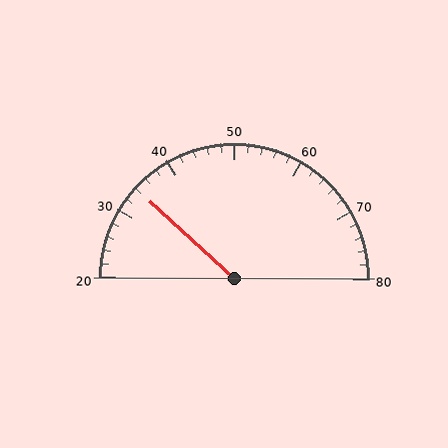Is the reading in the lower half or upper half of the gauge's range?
The reading is in the lower half of the range (20 to 80).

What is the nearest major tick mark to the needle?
The nearest major tick mark is 30.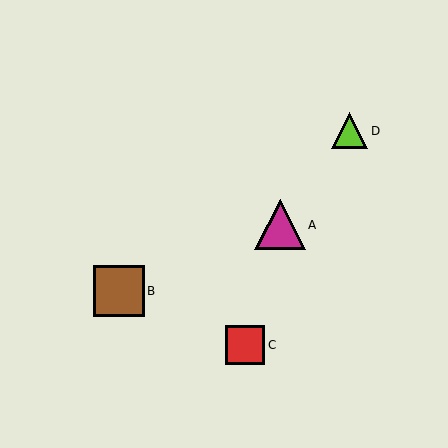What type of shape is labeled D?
Shape D is a lime triangle.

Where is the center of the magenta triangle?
The center of the magenta triangle is at (280, 225).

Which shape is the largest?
The brown square (labeled B) is the largest.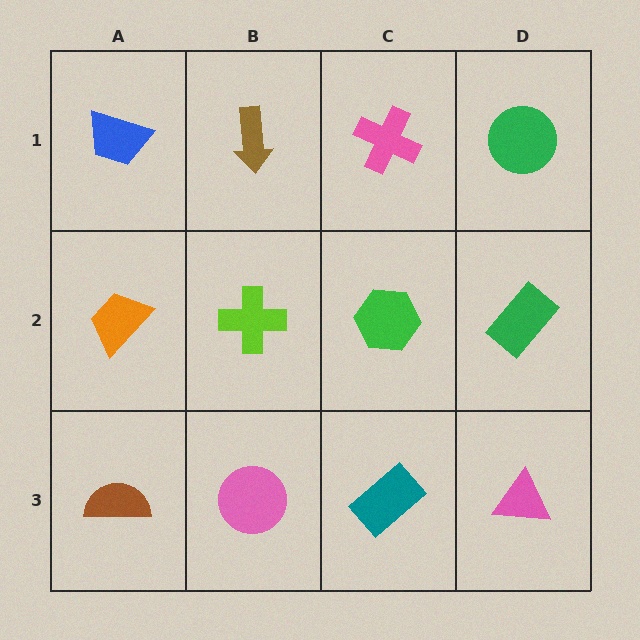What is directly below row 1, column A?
An orange trapezoid.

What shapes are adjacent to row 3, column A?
An orange trapezoid (row 2, column A), a pink circle (row 3, column B).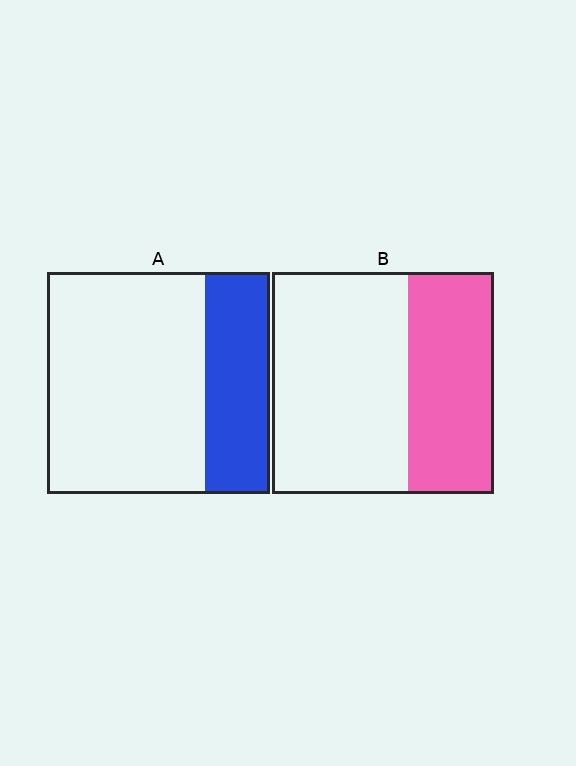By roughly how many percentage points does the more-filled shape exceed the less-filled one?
By roughly 10 percentage points (B over A).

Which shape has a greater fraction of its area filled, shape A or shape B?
Shape B.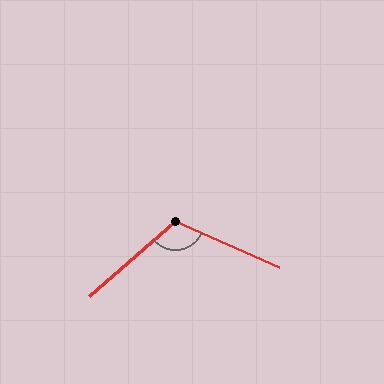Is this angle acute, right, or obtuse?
It is obtuse.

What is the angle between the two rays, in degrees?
Approximately 116 degrees.